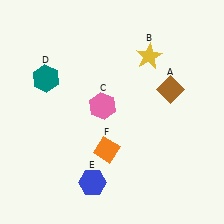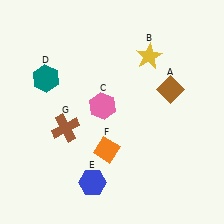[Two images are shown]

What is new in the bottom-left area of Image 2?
A brown cross (G) was added in the bottom-left area of Image 2.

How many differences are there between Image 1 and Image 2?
There is 1 difference between the two images.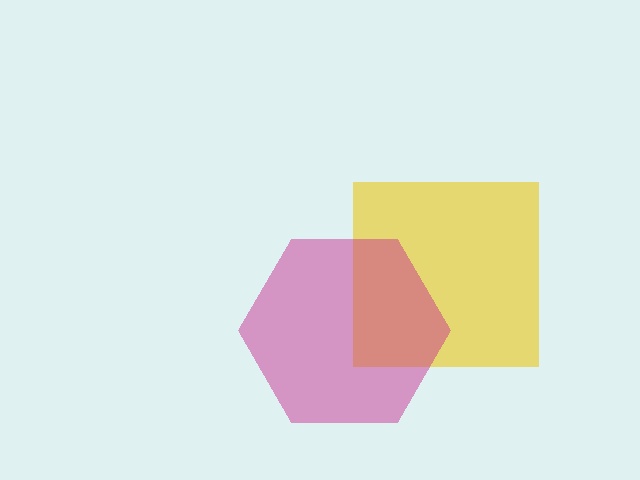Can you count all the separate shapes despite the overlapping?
Yes, there are 2 separate shapes.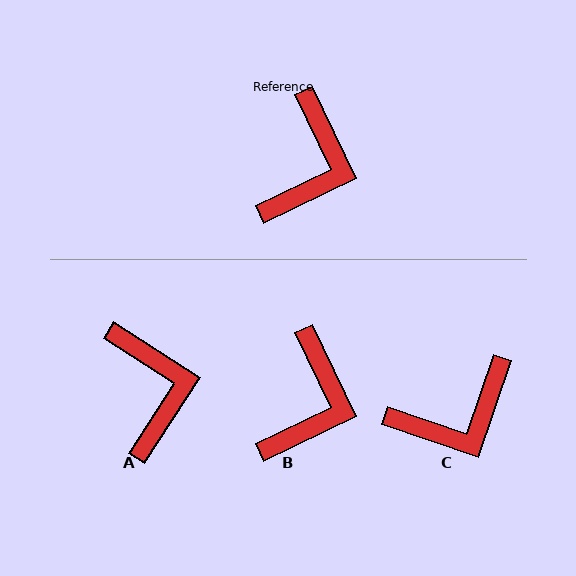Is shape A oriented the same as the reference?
No, it is off by about 32 degrees.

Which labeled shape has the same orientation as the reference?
B.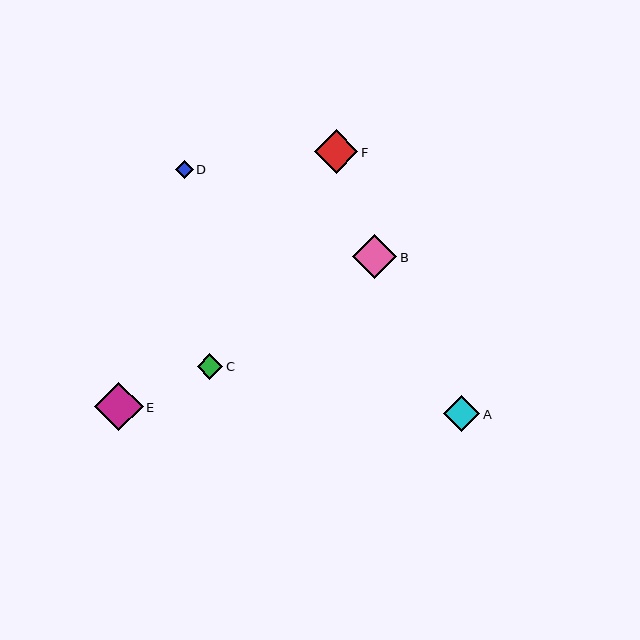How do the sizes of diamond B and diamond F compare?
Diamond B and diamond F are approximately the same size.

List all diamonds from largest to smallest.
From largest to smallest: E, B, F, A, C, D.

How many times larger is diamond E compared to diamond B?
Diamond E is approximately 1.1 times the size of diamond B.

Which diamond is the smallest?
Diamond D is the smallest with a size of approximately 18 pixels.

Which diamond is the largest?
Diamond E is the largest with a size of approximately 48 pixels.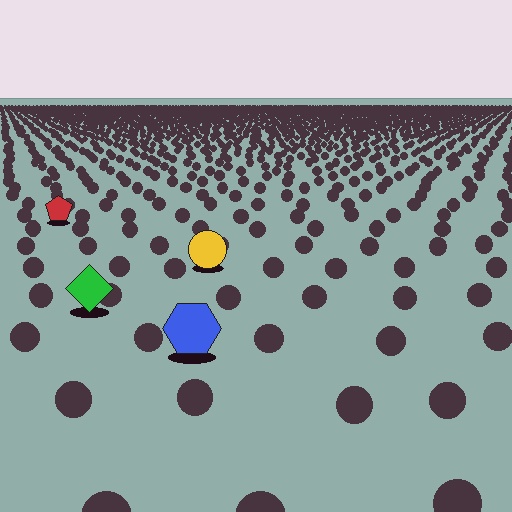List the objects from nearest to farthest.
From nearest to farthest: the blue hexagon, the green diamond, the yellow circle, the red pentagon.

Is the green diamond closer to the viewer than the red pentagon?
Yes. The green diamond is closer — you can tell from the texture gradient: the ground texture is coarser near it.